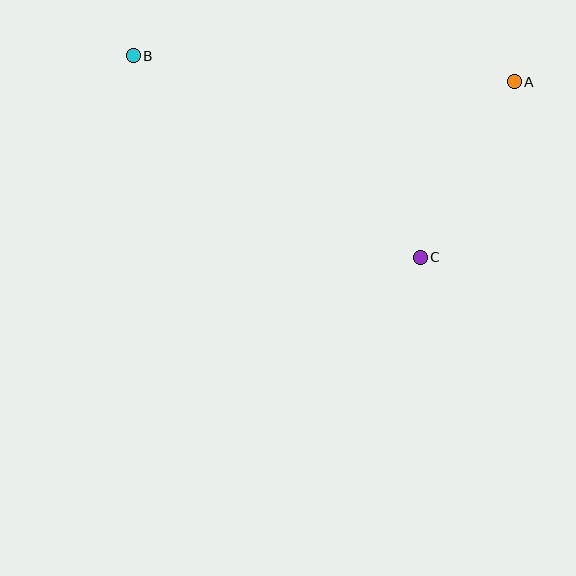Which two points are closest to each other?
Points A and C are closest to each other.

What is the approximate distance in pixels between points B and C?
The distance between B and C is approximately 351 pixels.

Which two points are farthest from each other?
Points A and B are farthest from each other.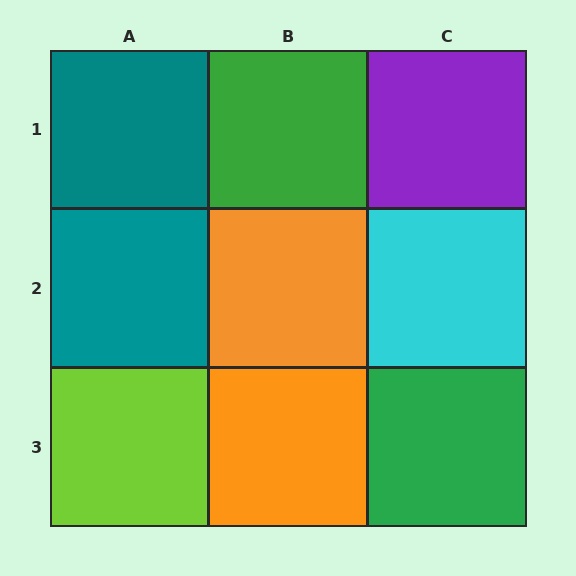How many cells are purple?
1 cell is purple.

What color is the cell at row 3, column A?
Lime.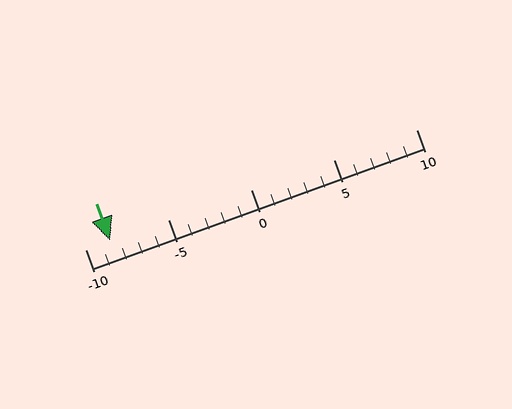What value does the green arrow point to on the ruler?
The green arrow points to approximately -8.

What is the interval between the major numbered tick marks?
The major tick marks are spaced 5 units apart.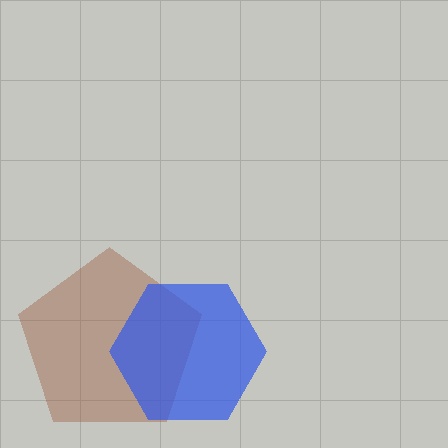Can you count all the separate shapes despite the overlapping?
Yes, there are 2 separate shapes.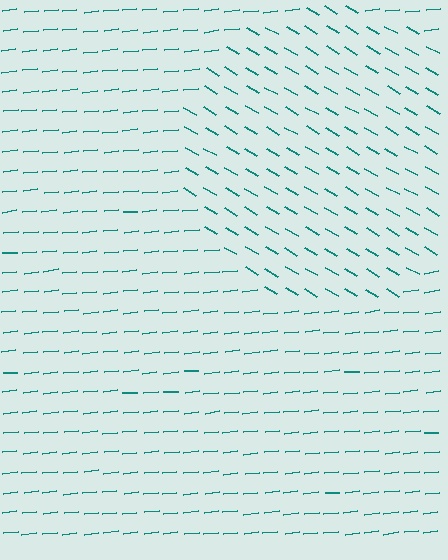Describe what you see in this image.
The image is filled with small teal line segments. A circle region in the image has lines oriented differently from the surrounding lines, creating a visible texture boundary.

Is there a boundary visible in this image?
Yes, there is a texture boundary formed by a change in line orientation.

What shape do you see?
I see a circle.